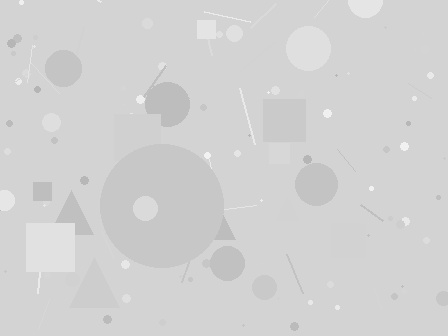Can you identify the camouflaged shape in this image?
The camouflaged shape is a circle.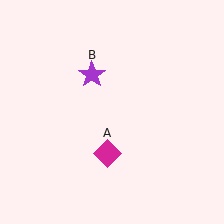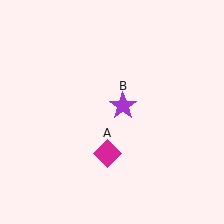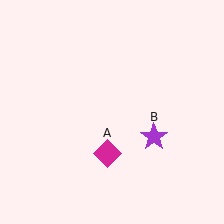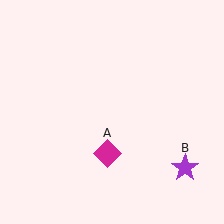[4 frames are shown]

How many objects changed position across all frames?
1 object changed position: purple star (object B).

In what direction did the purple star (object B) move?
The purple star (object B) moved down and to the right.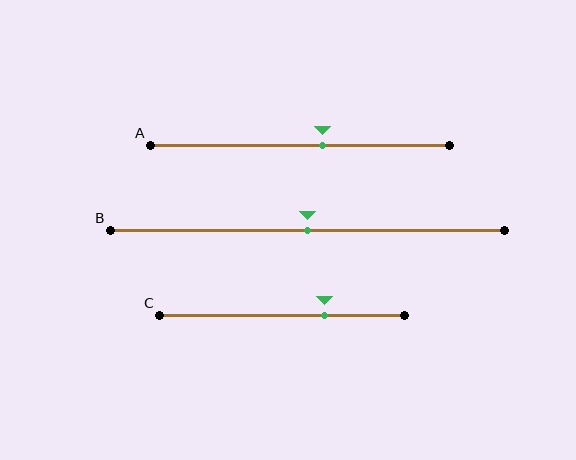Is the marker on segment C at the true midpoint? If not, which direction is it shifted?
No, the marker on segment C is shifted to the right by about 17% of the segment length.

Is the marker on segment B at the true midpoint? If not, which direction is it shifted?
Yes, the marker on segment B is at the true midpoint.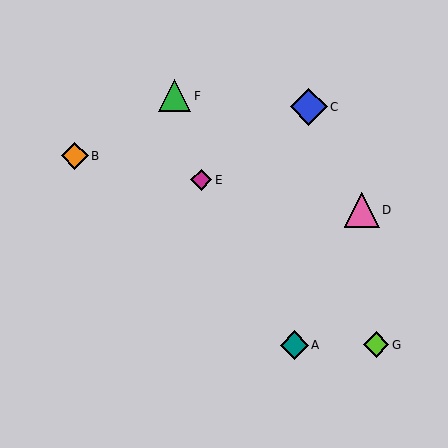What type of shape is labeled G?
Shape G is a lime diamond.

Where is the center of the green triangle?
The center of the green triangle is at (175, 96).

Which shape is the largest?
The blue diamond (labeled C) is the largest.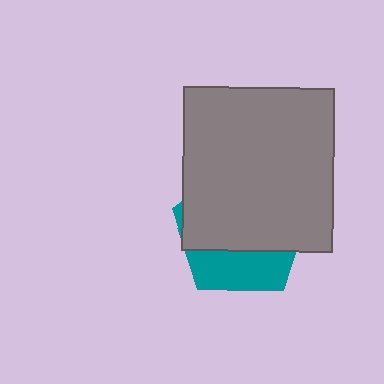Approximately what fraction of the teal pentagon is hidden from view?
Roughly 69% of the teal pentagon is hidden behind the gray rectangle.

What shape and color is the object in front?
The object in front is a gray rectangle.